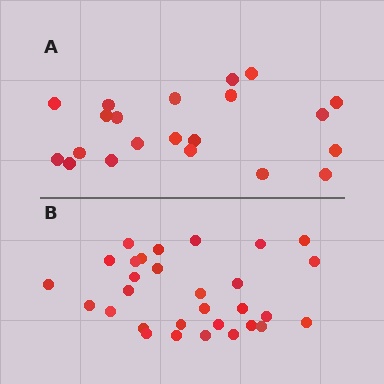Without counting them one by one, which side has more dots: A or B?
Region B (the bottom region) has more dots.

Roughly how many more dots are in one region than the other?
Region B has roughly 8 or so more dots than region A.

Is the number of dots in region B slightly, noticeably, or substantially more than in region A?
Region B has noticeably more, but not dramatically so. The ratio is roughly 1.4 to 1.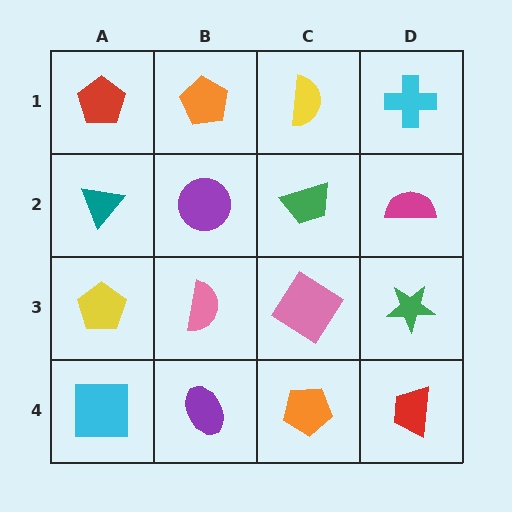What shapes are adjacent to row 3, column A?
A teal triangle (row 2, column A), a cyan square (row 4, column A), a pink semicircle (row 3, column B).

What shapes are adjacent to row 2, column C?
A yellow semicircle (row 1, column C), a pink diamond (row 3, column C), a purple circle (row 2, column B), a magenta semicircle (row 2, column D).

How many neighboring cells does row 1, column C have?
3.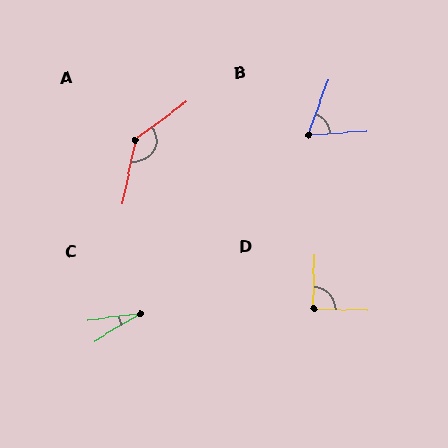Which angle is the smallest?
C, at approximately 24 degrees.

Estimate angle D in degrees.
Approximately 90 degrees.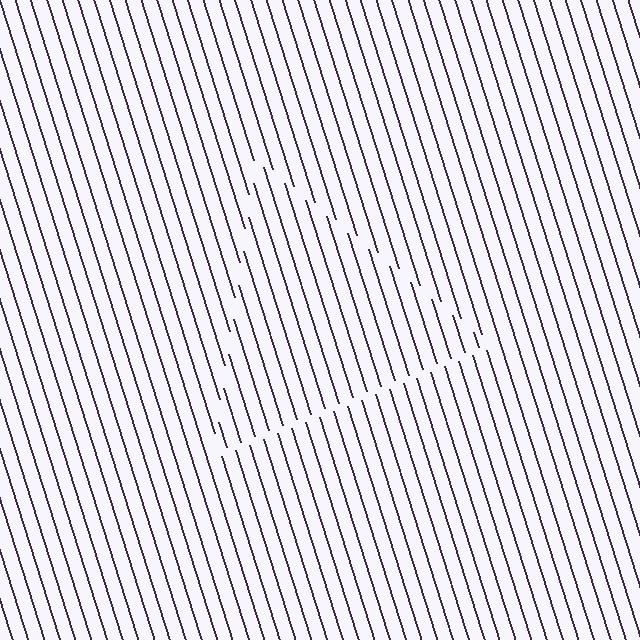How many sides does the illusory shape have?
3 sides — the line-ends trace a triangle.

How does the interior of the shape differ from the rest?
The interior of the shape contains the same grating, shifted by half a period — the contour is defined by the phase discontinuity where line-ends from the inner and outer gratings abut.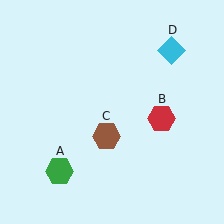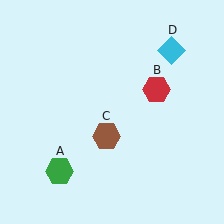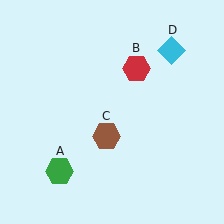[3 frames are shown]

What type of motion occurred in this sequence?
The red hexagon (object B) rotated counterclockwise around the center of the scene.